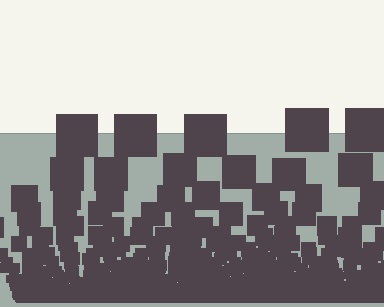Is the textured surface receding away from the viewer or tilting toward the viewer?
The surface appears to tilt toward the viewer. Texture elements get larger and sparser toward the top.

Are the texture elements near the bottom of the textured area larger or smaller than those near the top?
Smaller. The gradient is inverted — elements near the bottom are smaller and denser.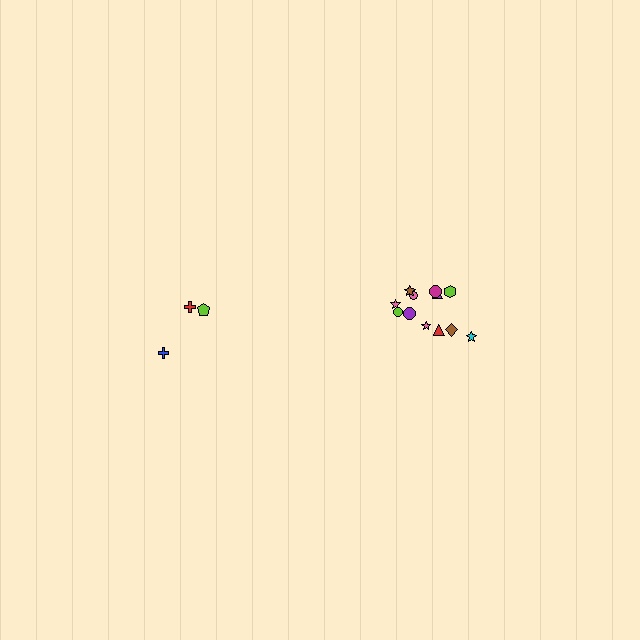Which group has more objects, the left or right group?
The right group.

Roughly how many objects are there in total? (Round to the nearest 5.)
Roughly 15 objects in total.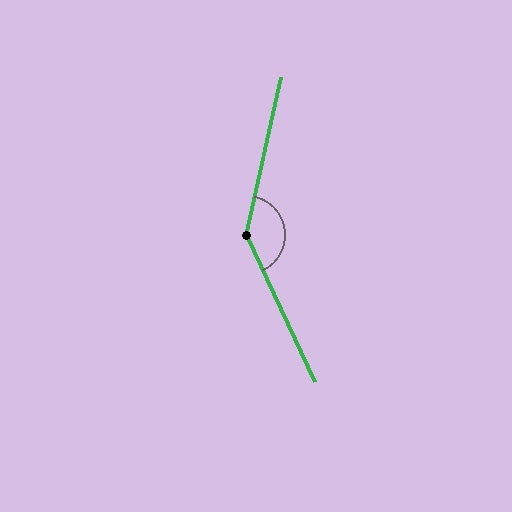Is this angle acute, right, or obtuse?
It is obtuse.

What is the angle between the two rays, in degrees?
Approximately 143 degrees.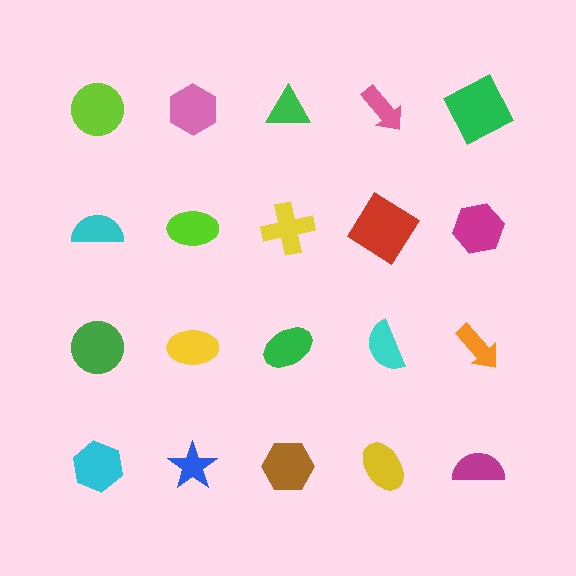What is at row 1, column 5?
A green square.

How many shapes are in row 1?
5 shapes.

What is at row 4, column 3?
A brown hexagon.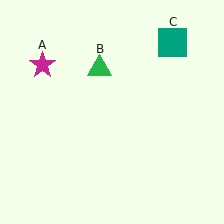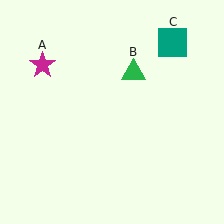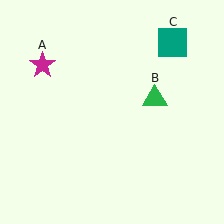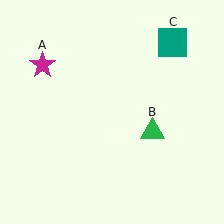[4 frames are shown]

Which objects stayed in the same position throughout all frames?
Magenta star (object A) and teal square (object C) remained stationary.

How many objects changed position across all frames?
1 object changed position: green triangle (object B).